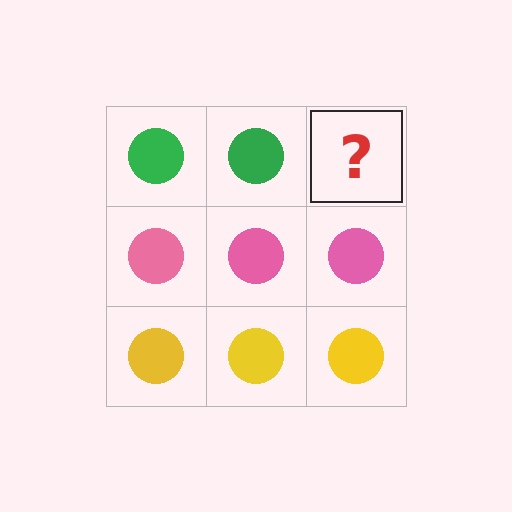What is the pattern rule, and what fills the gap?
The rule is that each row has a consistent color. The gap should be filled with a green circle.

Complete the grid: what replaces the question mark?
The question mark should be replaced with a green circle.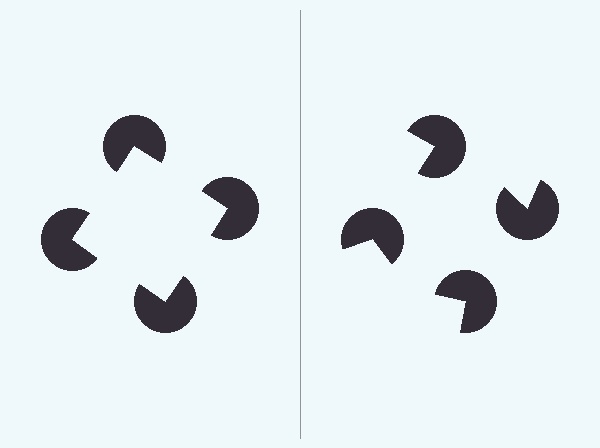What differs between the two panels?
The pac-man discs are positioned identically on both sides; only the wedge orientations differ. On the left they align to a square; on the right they are misaligned.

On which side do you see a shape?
An illusory square appears on the left side. On the right side the wedge cuts are rotated, so no coherent shape forms.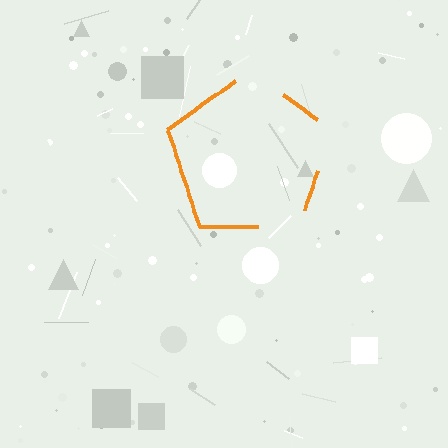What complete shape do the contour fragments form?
The contour fragments form a pentagon.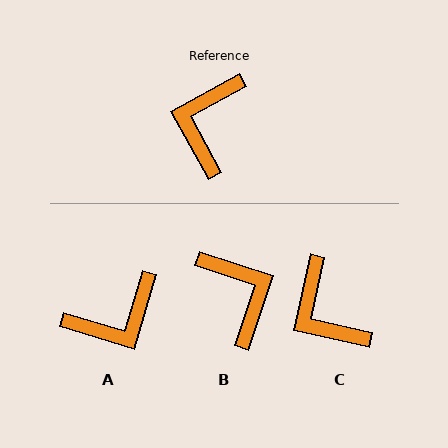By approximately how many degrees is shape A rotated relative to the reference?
Approximately 135 degrees counter-clockwise.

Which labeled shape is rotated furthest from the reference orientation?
B, about 137 degrees away.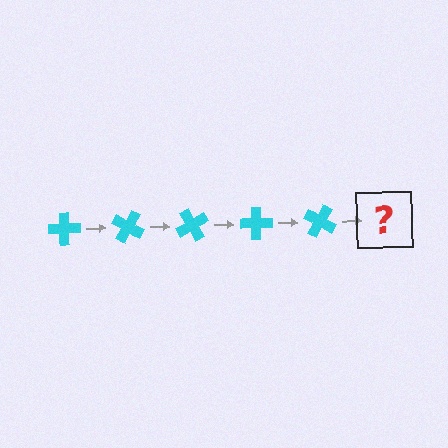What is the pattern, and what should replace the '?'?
The pattern is that the cross rotates 30 degrees each step. The '?' should be a cyan cross rotated 150 degrees.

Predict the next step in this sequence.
The next step is a cyan cross rotated 150 degrees.